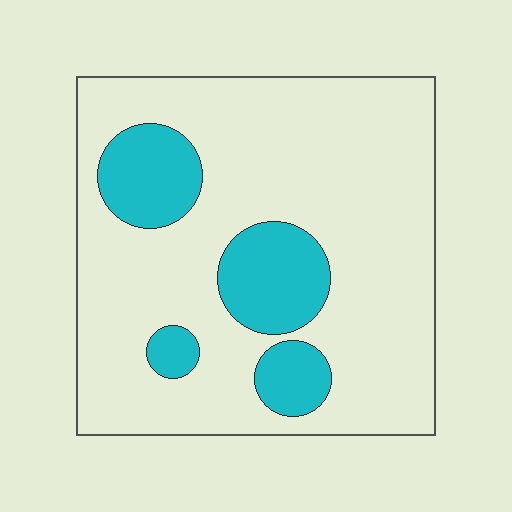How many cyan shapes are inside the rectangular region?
4.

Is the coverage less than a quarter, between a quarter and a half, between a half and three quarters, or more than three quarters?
Less than a quarter.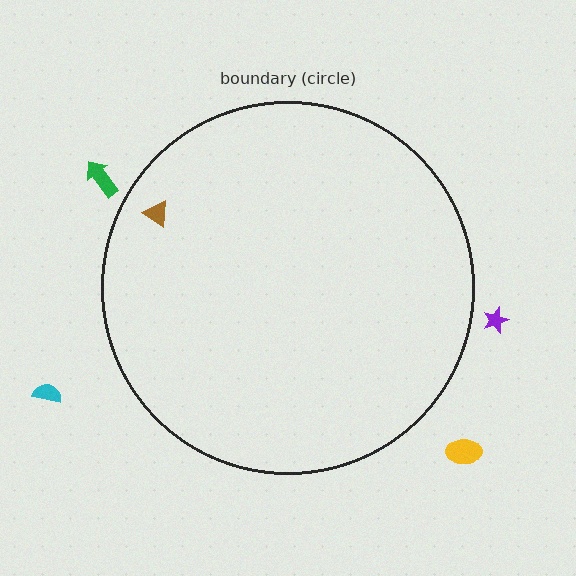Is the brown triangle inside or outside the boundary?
Inside.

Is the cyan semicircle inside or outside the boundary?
Outside.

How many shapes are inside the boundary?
1 inside, 4 outside.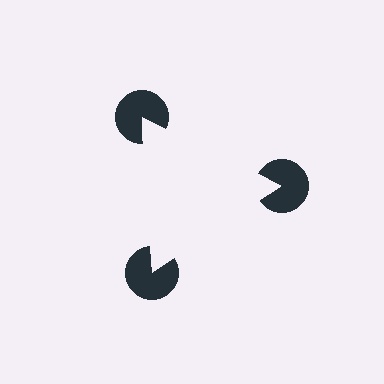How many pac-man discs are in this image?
There are 3 — one at each vertex of the illusory triangle.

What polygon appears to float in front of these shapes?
An illusory triangle — its edges are inferred from the aligned wedge cuts in the pac-man discs, not physically drawn.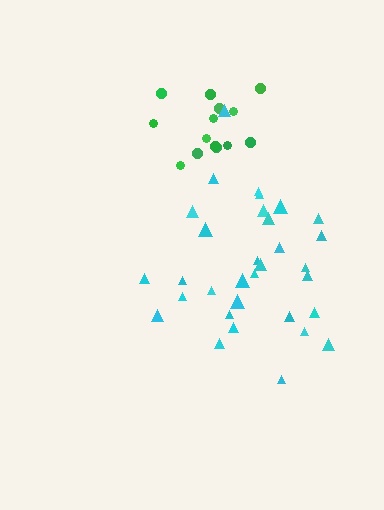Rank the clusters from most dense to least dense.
cyan, green.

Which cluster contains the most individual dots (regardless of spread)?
Cyan (32).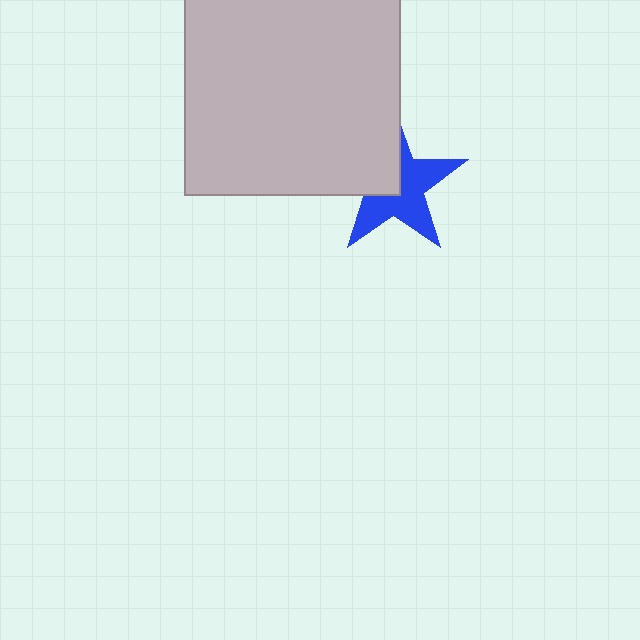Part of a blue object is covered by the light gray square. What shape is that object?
It is a star.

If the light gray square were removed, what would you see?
You would see the complete blue star.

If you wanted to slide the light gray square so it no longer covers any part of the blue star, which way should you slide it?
Slide it toward the upper-left — that is the most direct way to separate the two shapes.